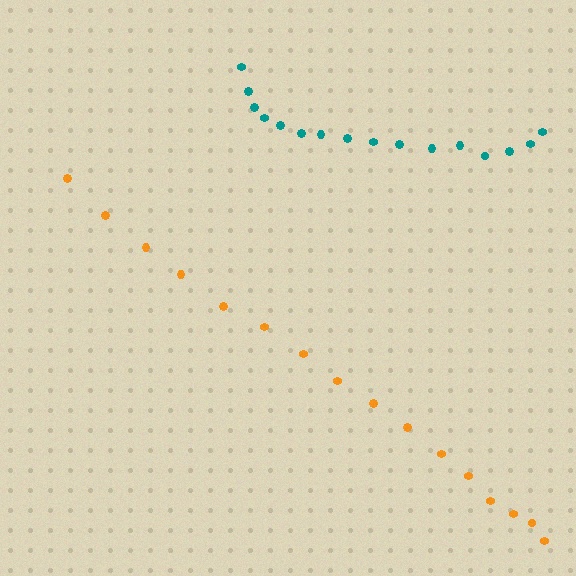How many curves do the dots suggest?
There are 2 distinct paths.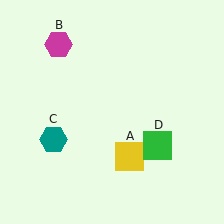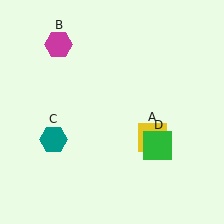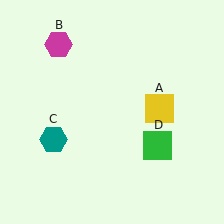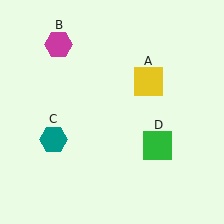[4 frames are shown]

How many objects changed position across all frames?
1 object changed position: yellow square (object A).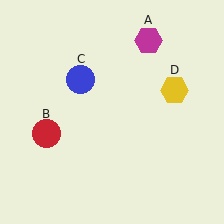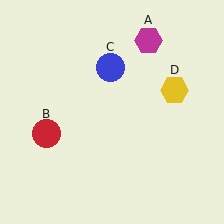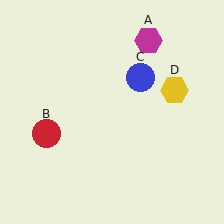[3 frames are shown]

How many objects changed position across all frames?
1 object changed position: blue circle (object C).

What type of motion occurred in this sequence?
The blue circle (object C) rotated clockwise around the center of the scene.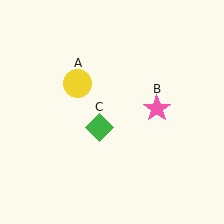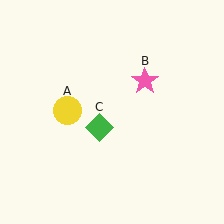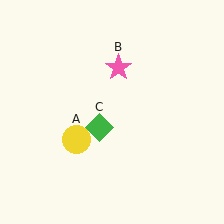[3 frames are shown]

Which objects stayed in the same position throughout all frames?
Green diamond (object C) remained stationary.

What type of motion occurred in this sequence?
The yellow circle (object A), pink star (object B) rotated counterclockwise around the center of the scene.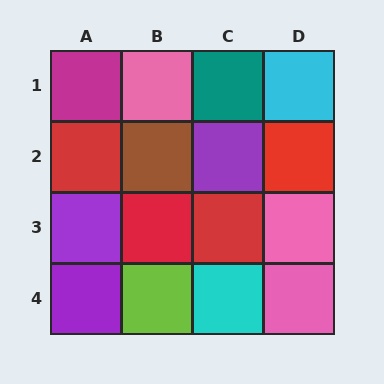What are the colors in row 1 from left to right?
Magenta, pink, teal, cyan.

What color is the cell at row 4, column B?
Lime.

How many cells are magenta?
1 cell is magenta.